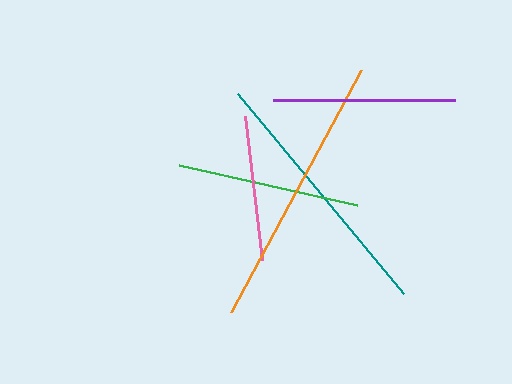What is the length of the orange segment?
The orange segment is approximately 275 pixels long.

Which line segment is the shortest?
The pink line is the shortest at approximately 145 pixels.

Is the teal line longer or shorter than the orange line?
The orange line is longer than the teal line.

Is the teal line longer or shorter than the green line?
The teal line is longer than the green line.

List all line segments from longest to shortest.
From longest to shortest: orange, teal, purple, green, pink.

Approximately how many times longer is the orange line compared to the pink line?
The orange line is approximately 1.9 times the length of the pink line.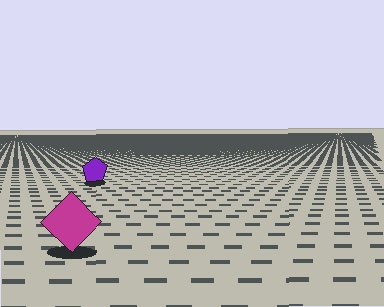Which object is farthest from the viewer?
The purple pentagon is farthest from the viewer. It appears smaller and the ground texture around it is denser.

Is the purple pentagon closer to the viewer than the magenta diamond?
No. The magenta diamond is closer — you can tell from the texture gradient: the ground texture is coarser near it.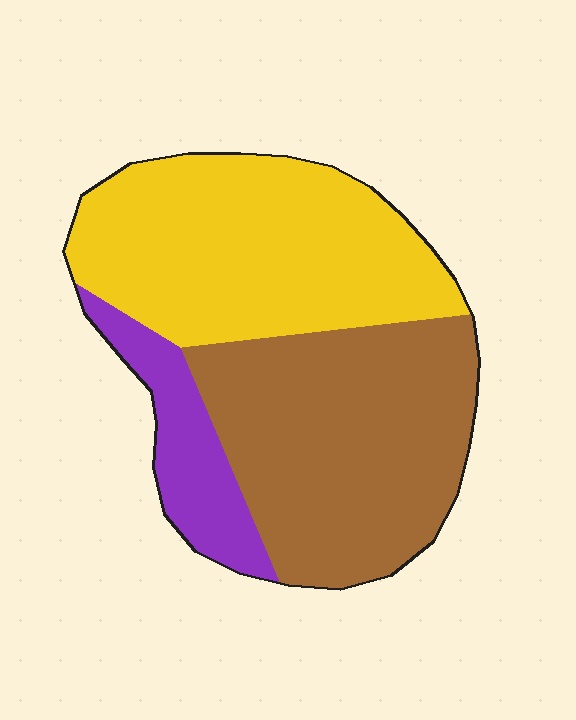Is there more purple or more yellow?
Yellow.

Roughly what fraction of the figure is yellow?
Yellow takes up about two fifths (2/5) of the figure.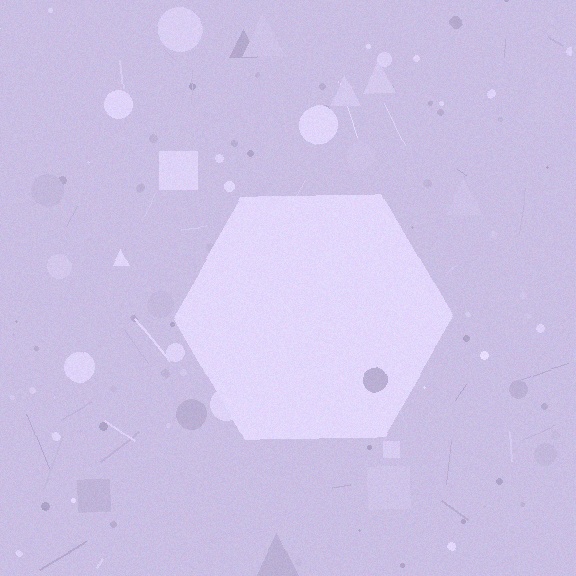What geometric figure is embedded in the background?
A hexagon is embedded in the background.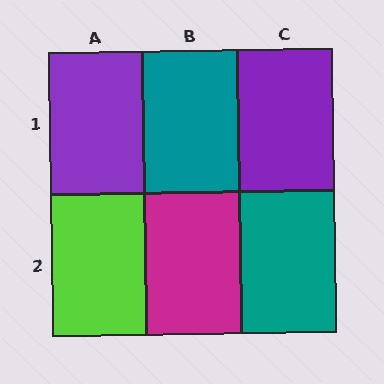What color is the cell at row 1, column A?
Purple.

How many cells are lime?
1 cell is lime.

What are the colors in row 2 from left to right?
Lime, magenta, teal.